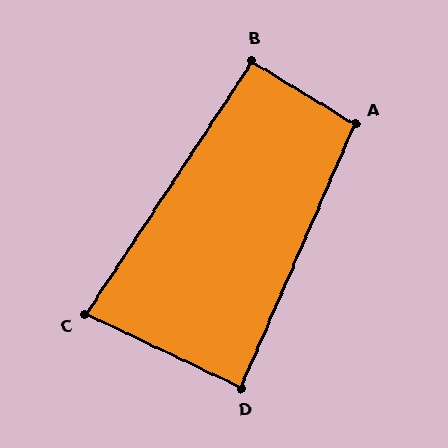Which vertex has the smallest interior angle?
C, at approximately 82 degrees.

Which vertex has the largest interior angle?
A, at approximately 98 degrees.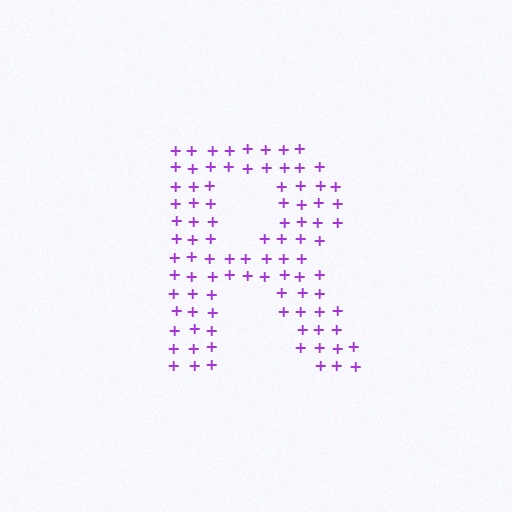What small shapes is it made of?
It is made of small plus signs.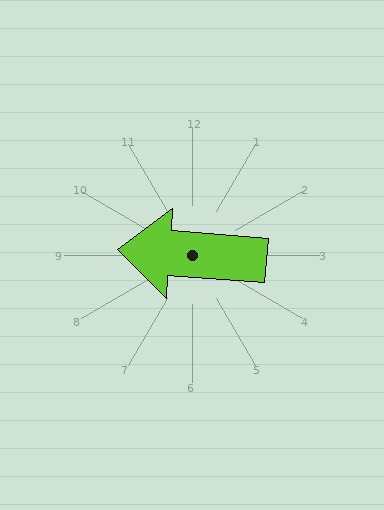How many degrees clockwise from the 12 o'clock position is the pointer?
Approximately 274 degrees.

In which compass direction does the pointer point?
West.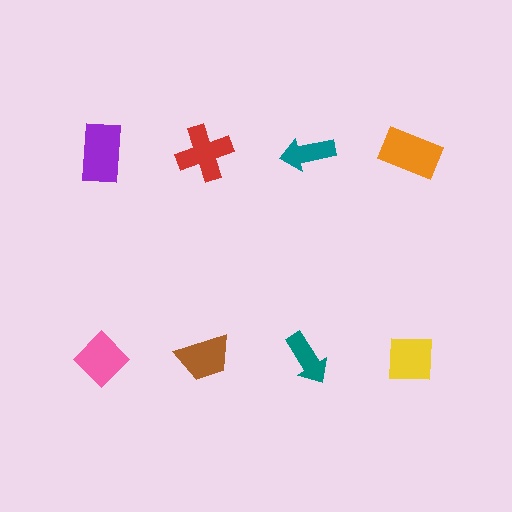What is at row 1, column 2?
A red cross.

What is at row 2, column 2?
A brown trapezoid.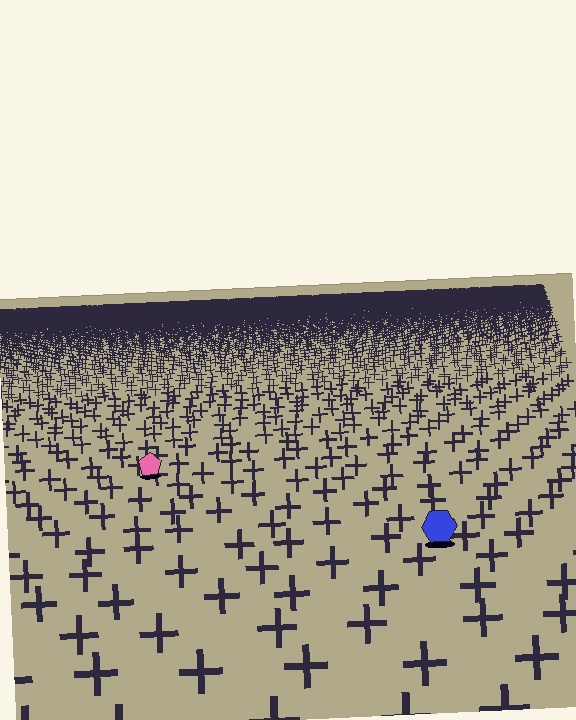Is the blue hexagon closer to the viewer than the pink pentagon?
Yes. The blue hexagon is closer — you can tell from the texture gradient: the ground texture is coarser near it.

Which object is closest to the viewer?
The blue hexagon is closest. The texture marks near it are larger and more spread out.